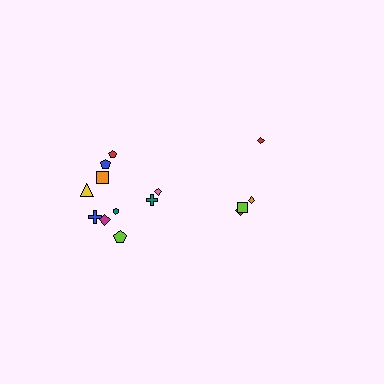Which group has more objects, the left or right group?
The left group.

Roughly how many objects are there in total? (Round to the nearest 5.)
Roughly 15 objects in total.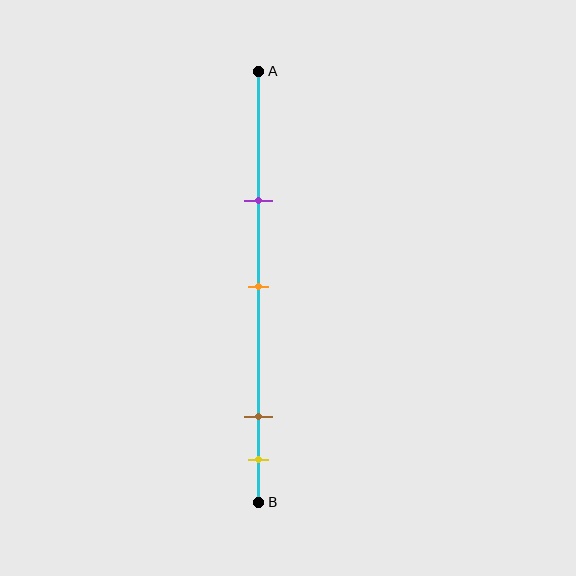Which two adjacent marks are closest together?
The brown and yellow marks are the closest adjacent pair.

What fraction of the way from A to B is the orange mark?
The orange mark is approximately 50% (0.5) of the way from A to B.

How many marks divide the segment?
There are 4 marks dividing the segment.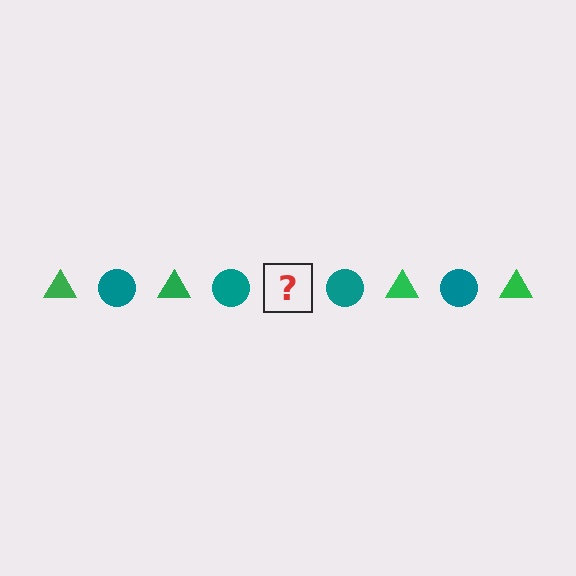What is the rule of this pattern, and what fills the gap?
The rule is that the pattern alternates between green triangle and teal circle. The gap should be filled with a green triangle.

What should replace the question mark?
The question mark should be replaced with a green triangle.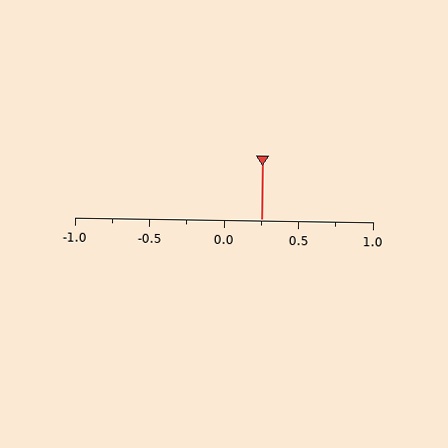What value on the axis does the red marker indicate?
The marker indicates approximately 0.25.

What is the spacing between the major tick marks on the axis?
The major ticks are spaced 0.5 apart.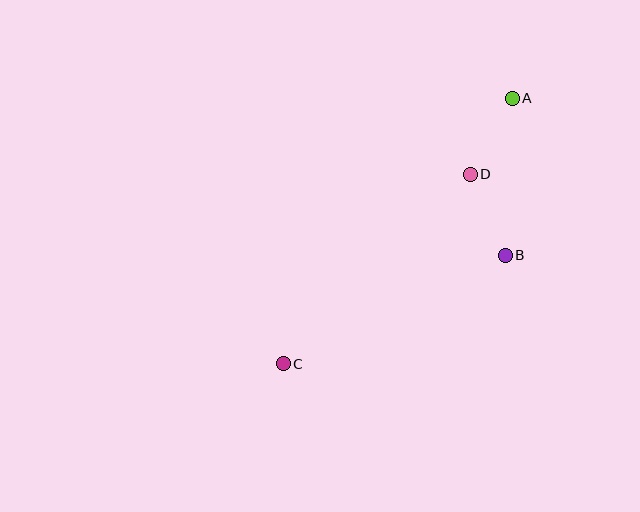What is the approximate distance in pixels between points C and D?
The distance between C and D is approximately 267 pixels.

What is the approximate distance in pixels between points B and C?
The distance between B and C is approximately 247 pixels.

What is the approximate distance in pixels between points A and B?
The distance between A and B is approximately 157 pixels.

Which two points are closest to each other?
Points A and D are closest to each other.